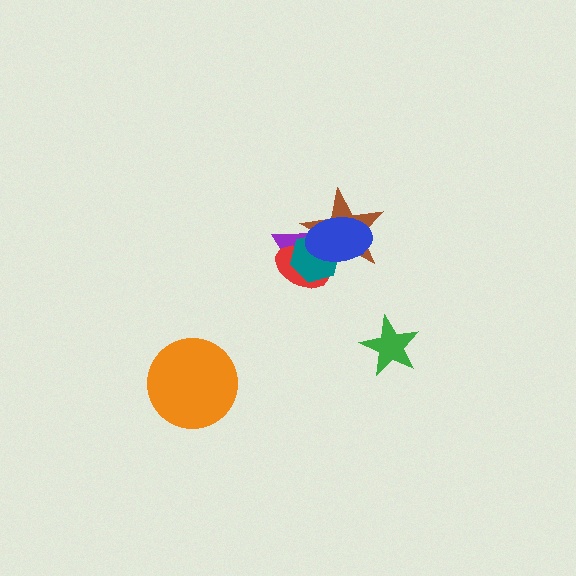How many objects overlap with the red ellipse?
4 objects overlap with the red ellipse.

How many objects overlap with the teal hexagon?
4 objects overlap with the teal hexagon.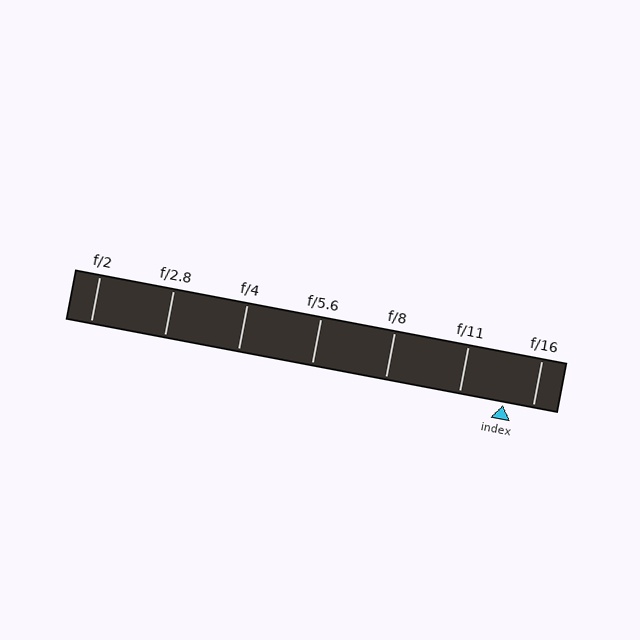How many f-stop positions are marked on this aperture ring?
There are 7 f-stop positions marked.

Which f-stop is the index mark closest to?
The index mark is closest to f/16.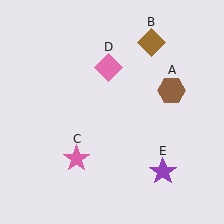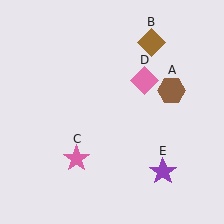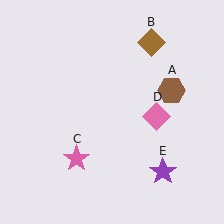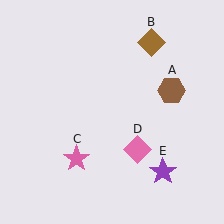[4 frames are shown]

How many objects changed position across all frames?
1 object changed position: pink diamond (object D).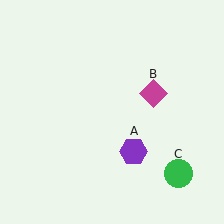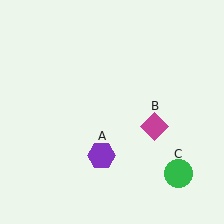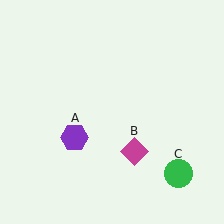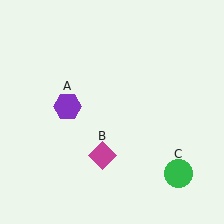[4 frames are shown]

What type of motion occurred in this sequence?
The purple hexagon (object A), magenta diamond (object B) rotated clockwise around the center of the scene.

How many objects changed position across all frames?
2 objects changed position: purple hexagon (object A), magenta diamond (object B).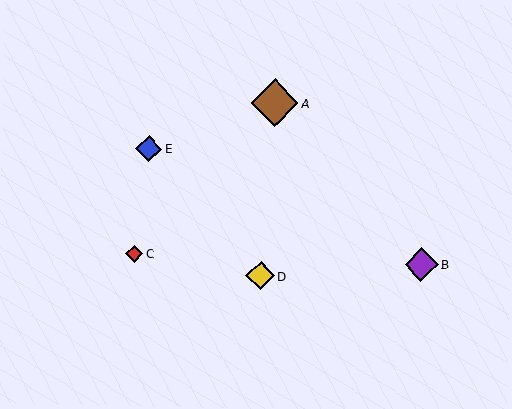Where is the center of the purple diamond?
The center of the purple diamond is at (421, 265).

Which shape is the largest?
The brown diamond (labeled A) is the largest.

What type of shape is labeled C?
Shape C is a red diamond.